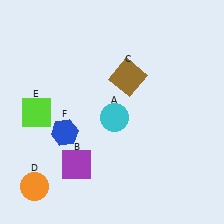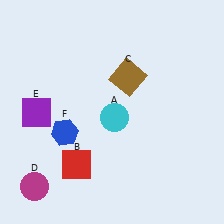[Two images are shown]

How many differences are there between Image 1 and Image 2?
There are 3 differences between the two images.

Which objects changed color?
B changed from purple to red. D changed from orange to magenta. E changed from lime to purple.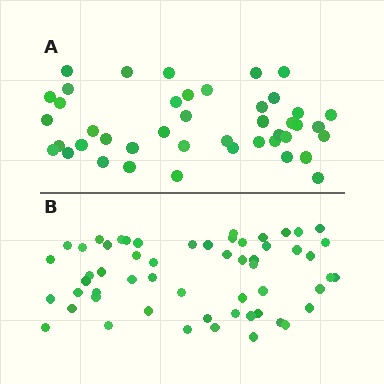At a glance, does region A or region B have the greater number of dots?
Region B (the bottom region) has more dots.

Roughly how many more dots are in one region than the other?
Region B has approximately 15 more dots than region A.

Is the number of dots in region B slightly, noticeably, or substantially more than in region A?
Region B has noticeably more, but not dramatically so. The ratio is roughly 1.3 to 1.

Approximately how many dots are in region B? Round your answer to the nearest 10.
About 60 dots. (The exact count is 56, which rounds to 60.)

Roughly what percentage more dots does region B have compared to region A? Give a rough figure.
About 30% more.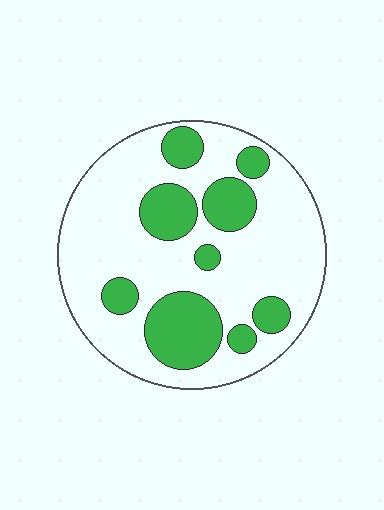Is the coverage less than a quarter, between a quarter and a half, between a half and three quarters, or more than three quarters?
Between a quarter and a half.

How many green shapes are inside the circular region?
9.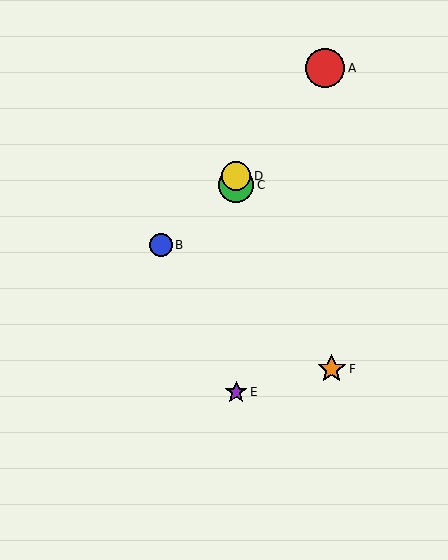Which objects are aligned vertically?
Objects C, D, E are aligned vertically.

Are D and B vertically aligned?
No, D is at x≈236 and B is at x≈161.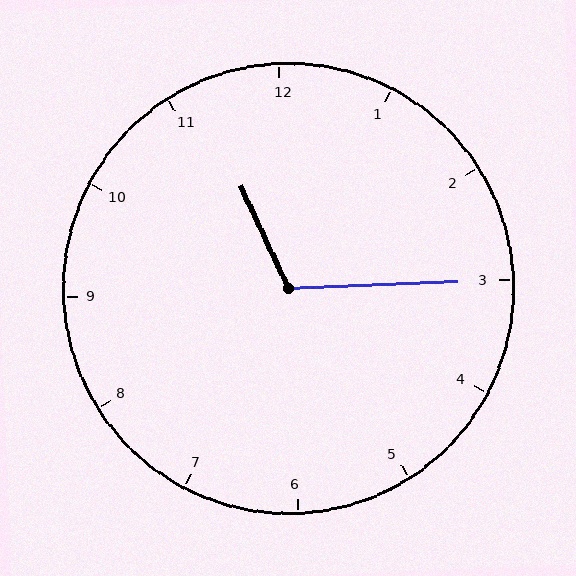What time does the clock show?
11:15.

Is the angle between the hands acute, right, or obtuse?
It is obtuse.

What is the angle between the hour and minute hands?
Approximately 112 degrees.